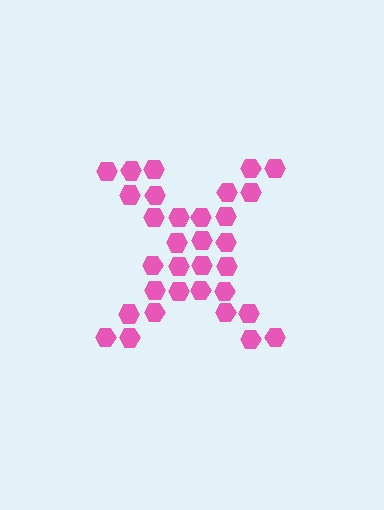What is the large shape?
The large shape is the letter X.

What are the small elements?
The small elements are hexagons.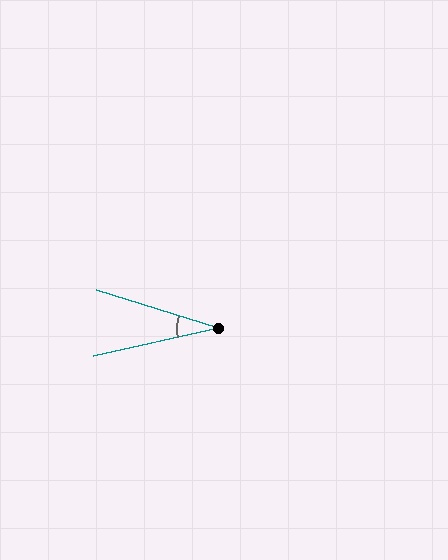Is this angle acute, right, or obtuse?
It is acute.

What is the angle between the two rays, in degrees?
Approximately 30 degrees.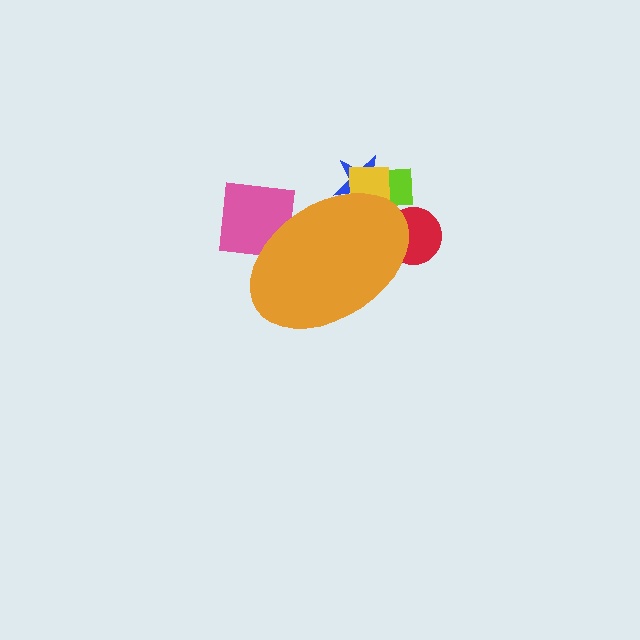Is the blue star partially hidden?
Yes, the blue star is partially hidden behind the orange ellipse.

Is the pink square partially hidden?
Yes, the pink square is partially hidden behind the orange ellipse.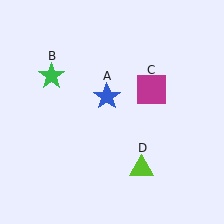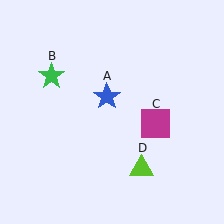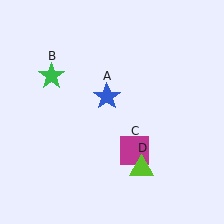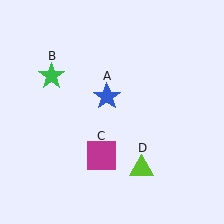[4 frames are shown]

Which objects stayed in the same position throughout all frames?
Blue star (object A) and green star (object B) and lime triangle (object D) remained stationary.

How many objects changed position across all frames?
1 object changed position: magenta square (object C).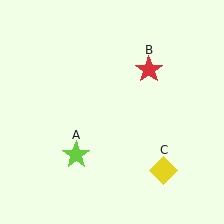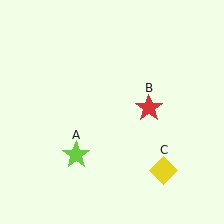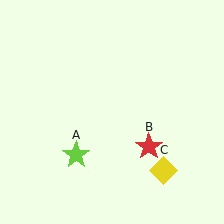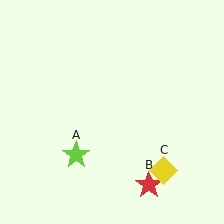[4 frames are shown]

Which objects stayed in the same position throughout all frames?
Lime star (object A) and yellow diamond (object C) remained stationary.